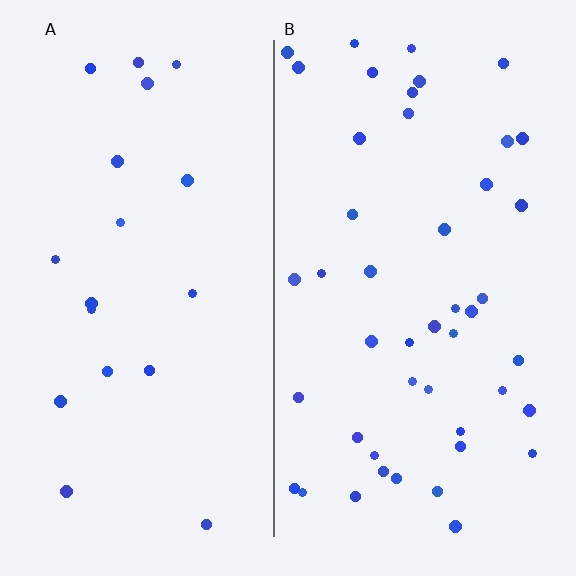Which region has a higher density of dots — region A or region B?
B (the right).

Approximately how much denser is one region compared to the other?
Approximately 2.4× — region B over region A.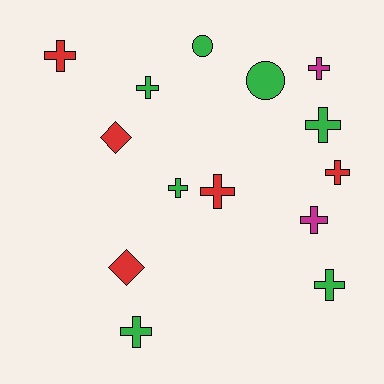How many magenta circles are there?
There are no magenta circles.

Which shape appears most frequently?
Cross, with 10 objects.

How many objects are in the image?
There are 14 objects.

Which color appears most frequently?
Green, with 7 objects.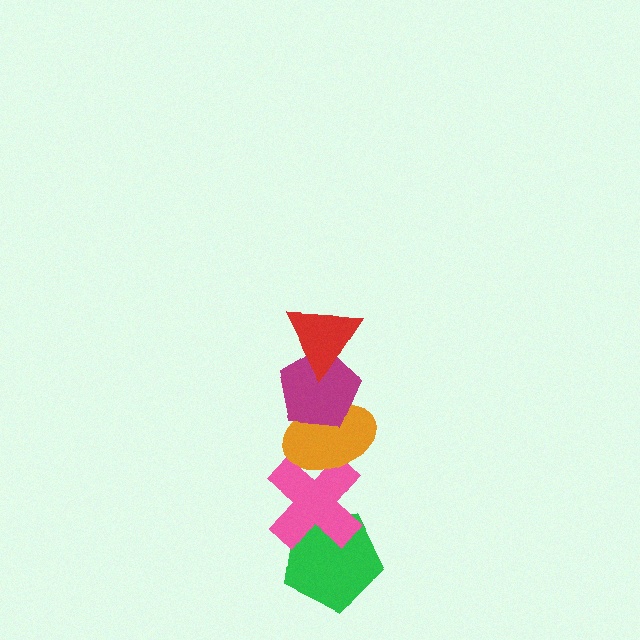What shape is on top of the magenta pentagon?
The red triangle is on top of the magenta pentagon.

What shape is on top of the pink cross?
The orange ellipse is on top of the pink cross.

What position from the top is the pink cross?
The pink cross is 4th from the top.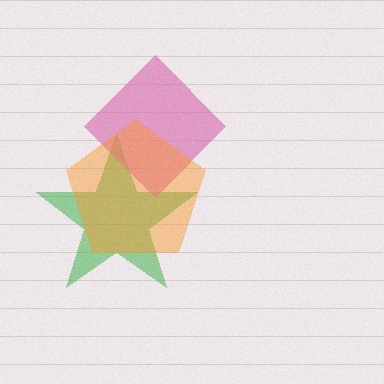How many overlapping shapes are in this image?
There are 3 overlapping shapes in the image.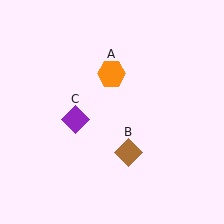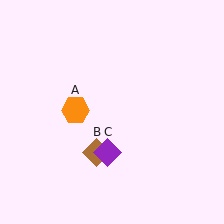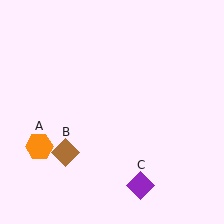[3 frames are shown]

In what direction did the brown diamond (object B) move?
The brown diamond (object B) moved left.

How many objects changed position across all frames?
3 objects changed position: orange hexagon (object A), brown diamond (object B), purple diamond (object C).